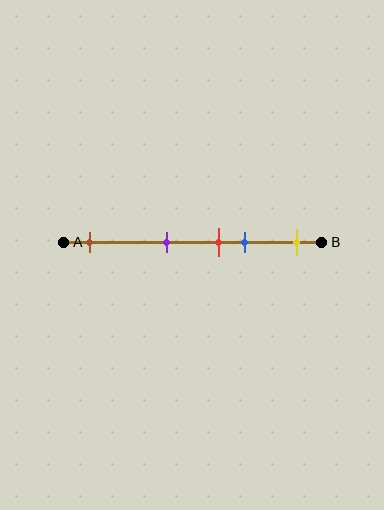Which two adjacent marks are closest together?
The red and blue marks are the closest adjacent pair.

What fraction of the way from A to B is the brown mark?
The brown mark is approximately 10% (0.1) of the way from A to B.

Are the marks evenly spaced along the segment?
No, the marks are not evenly spaced.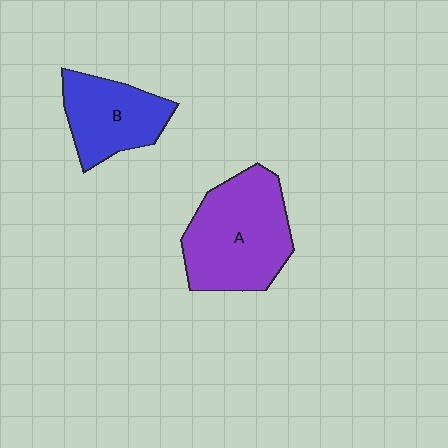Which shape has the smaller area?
Shape B (blue).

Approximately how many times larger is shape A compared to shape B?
Approximately 1.5 times.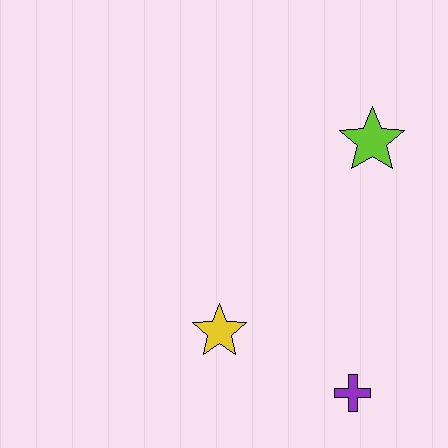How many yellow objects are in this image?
There is 1 yellow object.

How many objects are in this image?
There are 3 objects.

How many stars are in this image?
There are 2 stars.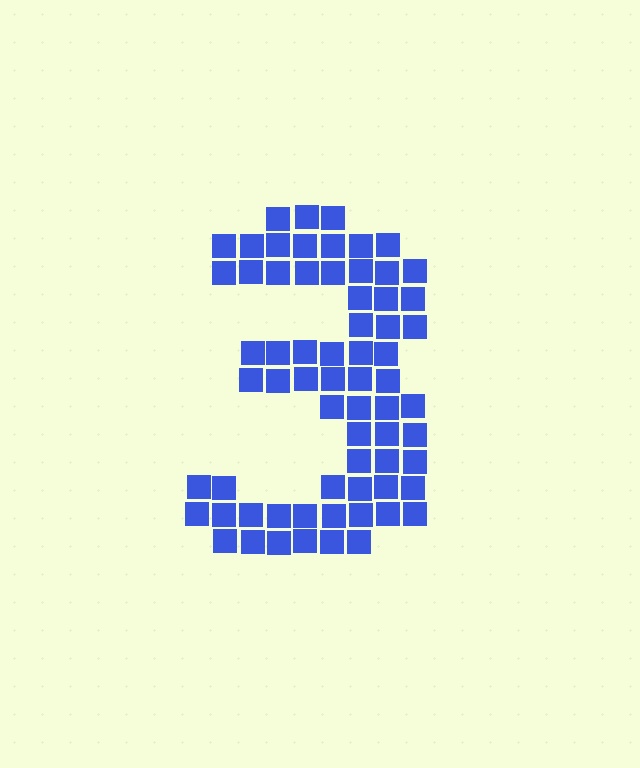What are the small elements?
The small elements are squares.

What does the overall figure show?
The overall figure shows the digit 3.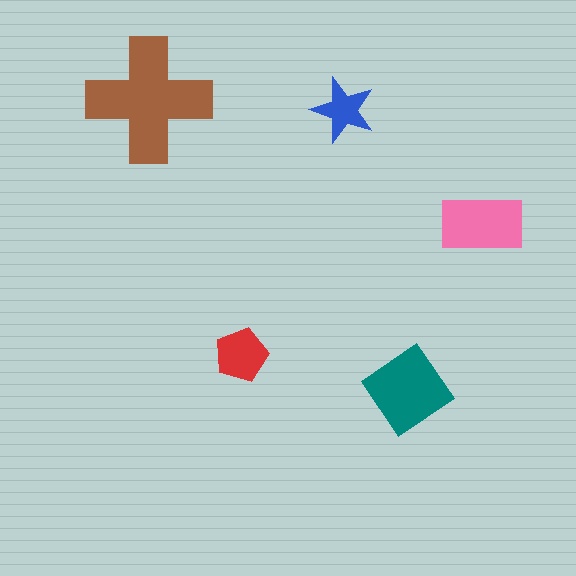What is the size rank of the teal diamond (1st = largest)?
2nd.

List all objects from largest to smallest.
The brown cross, the teal diamond, the pink rectangle, the red pentagon, the blue star.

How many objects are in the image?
There are 5 objects in the image.